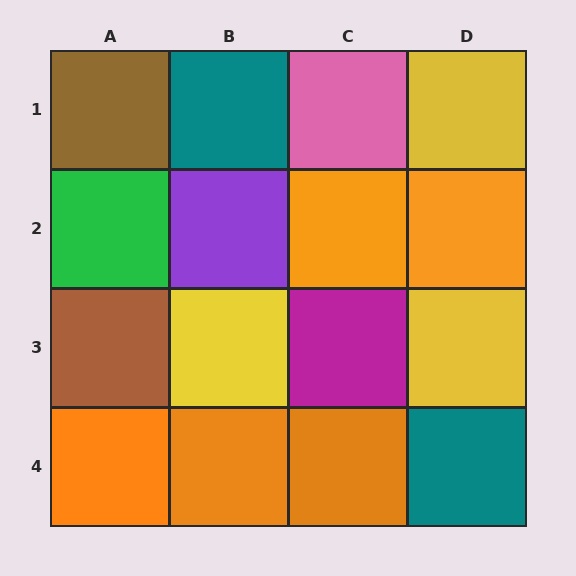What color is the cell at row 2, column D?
Orange.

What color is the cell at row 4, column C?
Orange.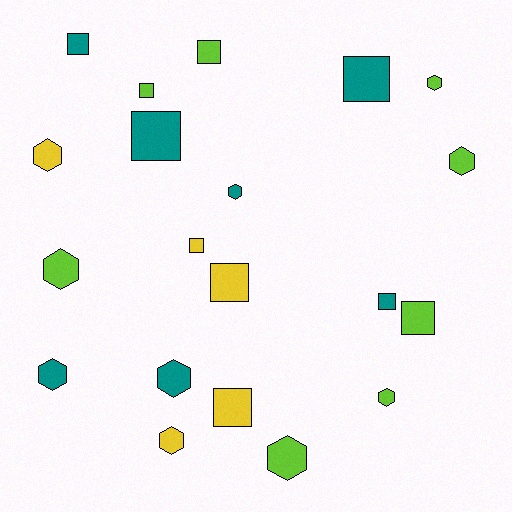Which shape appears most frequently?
Square, with 10 objects.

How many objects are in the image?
There are 20 objects.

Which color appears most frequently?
Lime, with 8 objects.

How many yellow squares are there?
There are 3 yellow squares.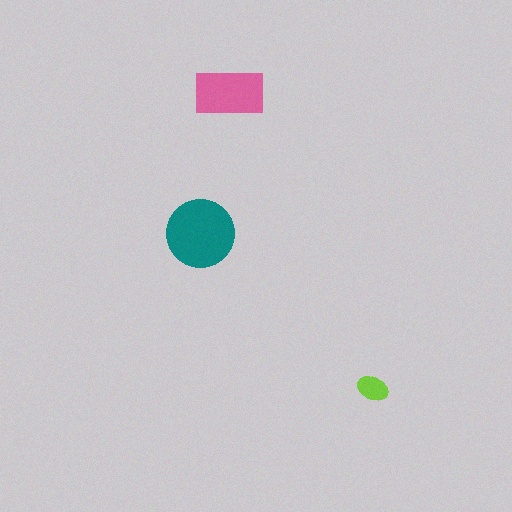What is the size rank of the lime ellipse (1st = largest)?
3rd.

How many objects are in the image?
There are 3 objects in the image.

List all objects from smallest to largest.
The lime ellipse, the pink rectangle, the teal circle.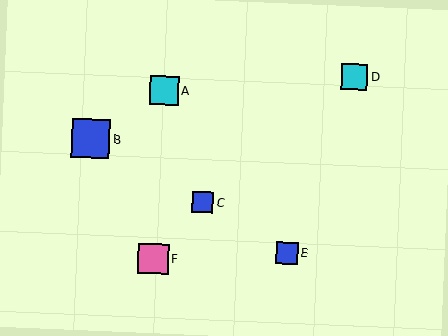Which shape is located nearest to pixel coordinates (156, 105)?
The cyan square (labeled A) at (164, 91) is nearest to that location.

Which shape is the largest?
The blue square (labeled B) is the largest.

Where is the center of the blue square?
The center of the blue square is at (203, 202).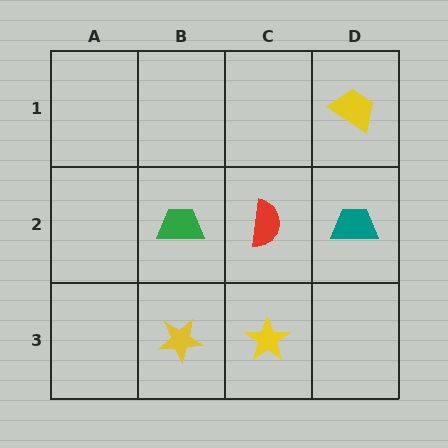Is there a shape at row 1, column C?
No, that cell is empty.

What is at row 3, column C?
A yellow star.